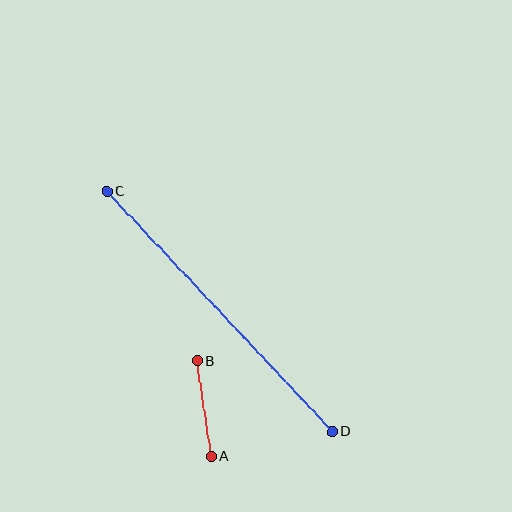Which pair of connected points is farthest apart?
Points C and D are farthest apart.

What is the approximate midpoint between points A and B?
The midpoint is at approximately (204, 409) pixels.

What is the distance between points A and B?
The distance is approximately 97 pixels.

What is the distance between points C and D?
The distance is approximately 329 pixels.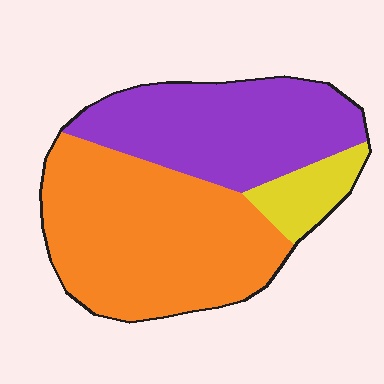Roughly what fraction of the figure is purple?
Purple takes up between a third and a half of the figure.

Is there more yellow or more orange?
Orange.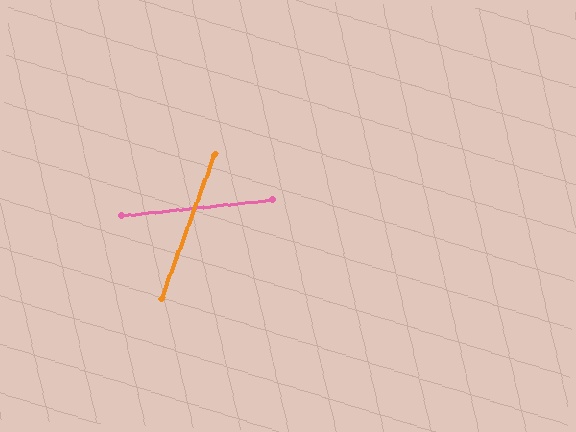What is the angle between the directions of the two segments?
Approximately 64 degrees.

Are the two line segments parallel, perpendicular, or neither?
Neither parallel nor perpendicular — they differ by about 64°.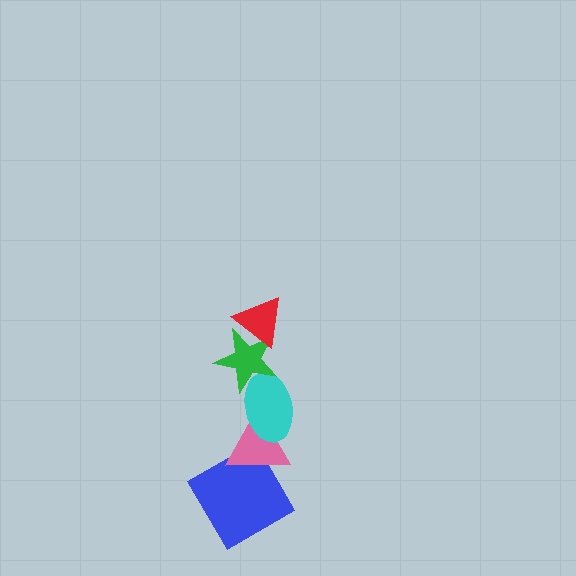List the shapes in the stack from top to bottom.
From top to bottom: the red triangle, the green star, the cyan ellipse, the pink triangle, the blue diamond.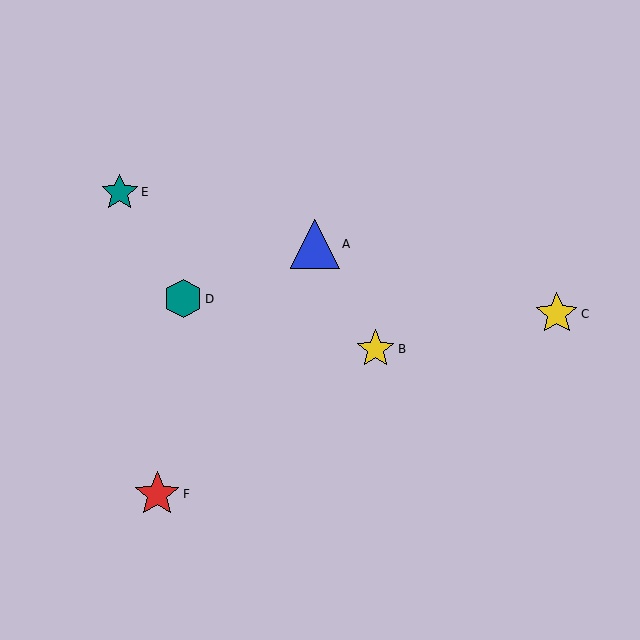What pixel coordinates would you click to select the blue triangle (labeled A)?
Click at (315, 244) to select the blue triangle A.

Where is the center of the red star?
The center of the red star is at (157, 494).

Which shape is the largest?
The blue triangle (labeled A) is the largest.